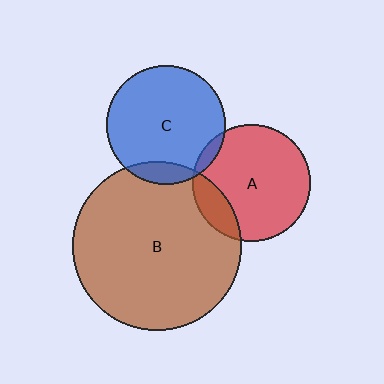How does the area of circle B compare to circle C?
Approximately 2.0 times.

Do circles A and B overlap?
Yes.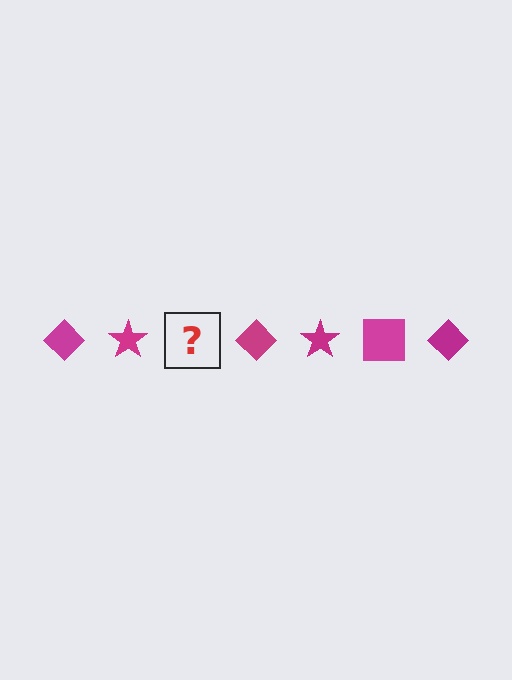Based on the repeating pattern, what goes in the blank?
The blank should be a magenta square.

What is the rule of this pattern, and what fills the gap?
The rule is that the pattern cycles through diamond, star, square shapes in magenta. The gap should be filled with a magenta square.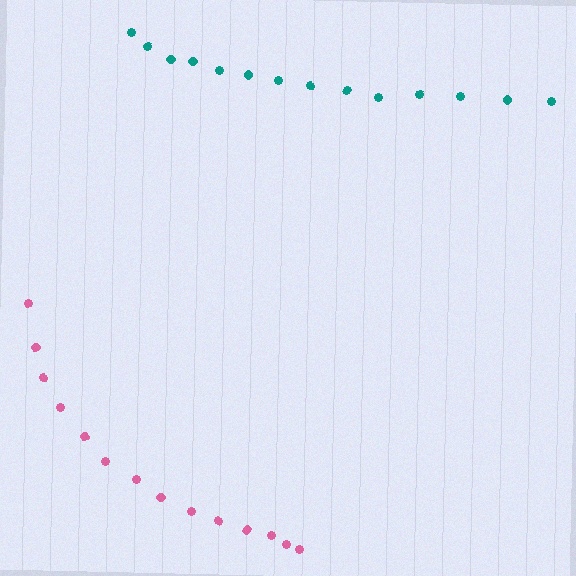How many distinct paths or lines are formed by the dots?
There are 2 distinct paths.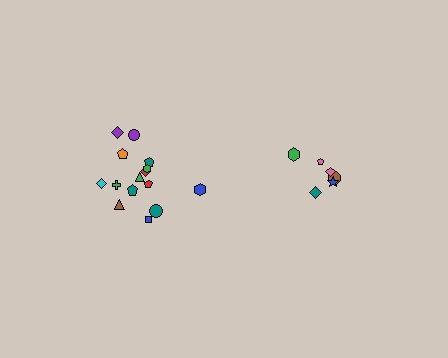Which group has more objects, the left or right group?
The left group.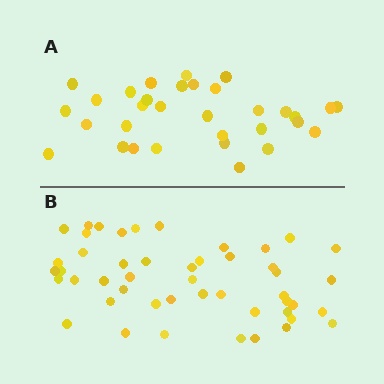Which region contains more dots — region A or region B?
Region B (the bottom region) has more dots.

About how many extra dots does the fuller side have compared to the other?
Region B has approximately 15 more dots than region A.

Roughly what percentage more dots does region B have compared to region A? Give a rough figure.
About 50% more.